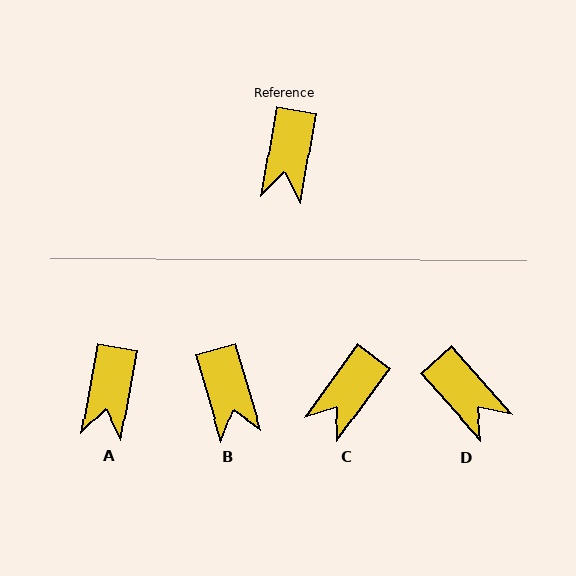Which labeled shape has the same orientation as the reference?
A.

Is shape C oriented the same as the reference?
No, it is off by about 26 degrees.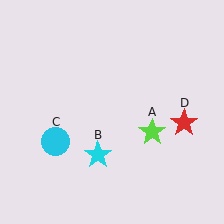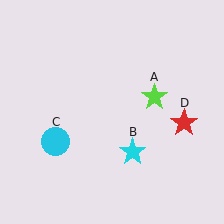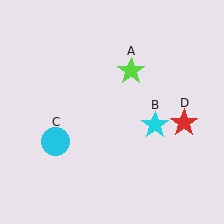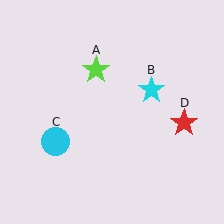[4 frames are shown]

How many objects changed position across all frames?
2 objects changed position: lime star (object A), cyan star (object B).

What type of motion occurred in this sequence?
The lime star (object A), cyan star (object B) rotated counterclockwise around the center of the scene.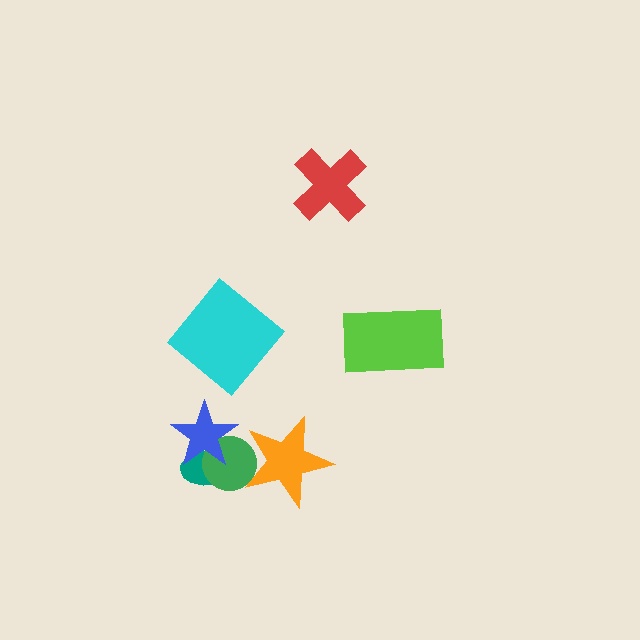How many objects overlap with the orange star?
1 object overlaps with the orange star.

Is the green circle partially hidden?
Yes, it is partially covered by another shape.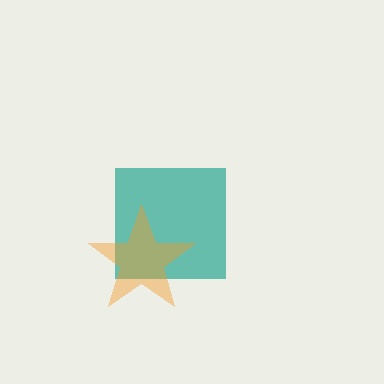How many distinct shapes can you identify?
There are 2 distinct shapes: a teal square, an orange star.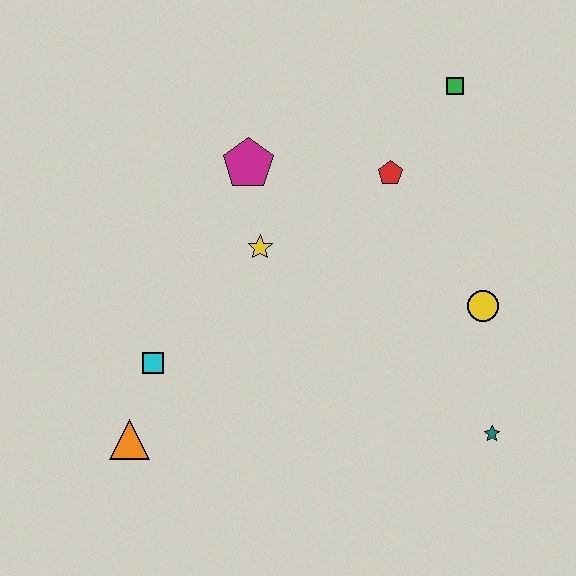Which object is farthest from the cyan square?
The green square is farthest from the cyan square.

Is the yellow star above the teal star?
Yes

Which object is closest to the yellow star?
The magenta pentagon is closest to the yellow star.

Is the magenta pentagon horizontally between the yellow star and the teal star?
No